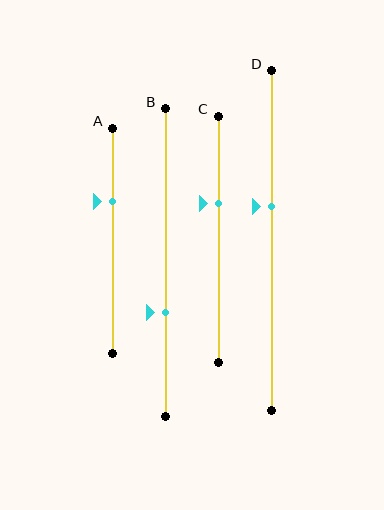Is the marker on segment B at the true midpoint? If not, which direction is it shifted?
No, the marker on segment B is shifted downward by about 16% of the segment length.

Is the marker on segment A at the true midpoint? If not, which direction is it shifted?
No, the marker on segment A is shifted upward by about 17% of the segment length.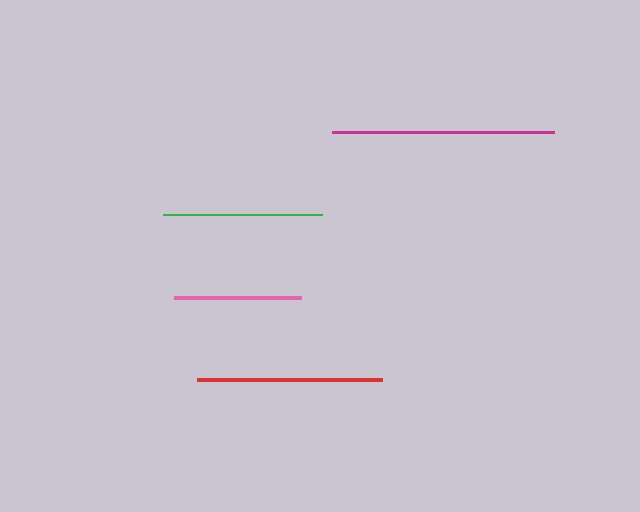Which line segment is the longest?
The magenta line is the longest at approximately 223 pixels.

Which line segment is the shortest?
The pink line is the shortest at approximately 127 pixels.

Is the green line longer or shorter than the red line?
The red line is longer than the green line.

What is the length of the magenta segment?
The magenta segment is approximately 223 pixels long.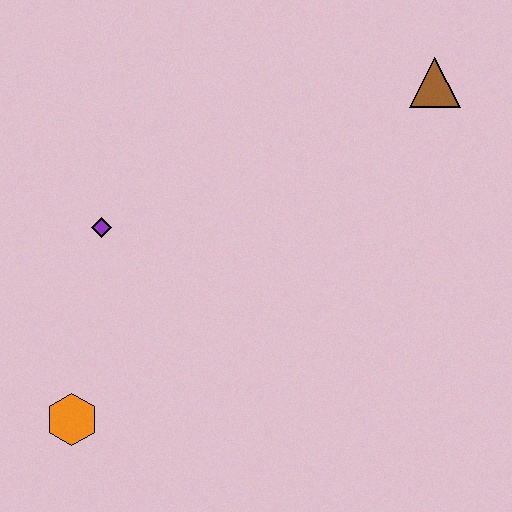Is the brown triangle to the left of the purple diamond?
No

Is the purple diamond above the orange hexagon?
Yes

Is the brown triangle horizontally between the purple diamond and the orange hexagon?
No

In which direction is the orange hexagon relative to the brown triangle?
The orange hexagon is to the left of the brown triangle.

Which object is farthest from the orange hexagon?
The brown triangle is farthest from the orange hexagon.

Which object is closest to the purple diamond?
The orange hexagon is closest to the purple diamond.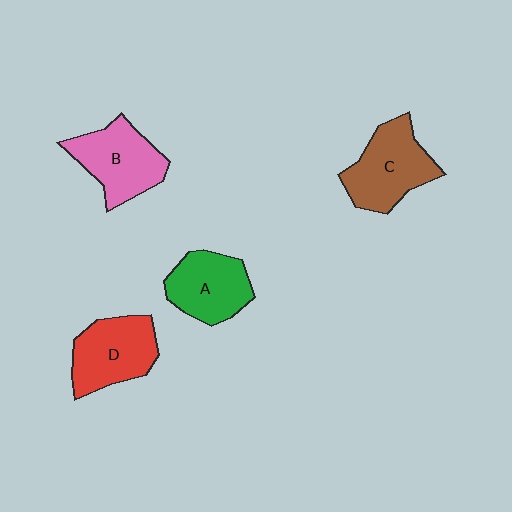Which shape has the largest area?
Shape C (brown).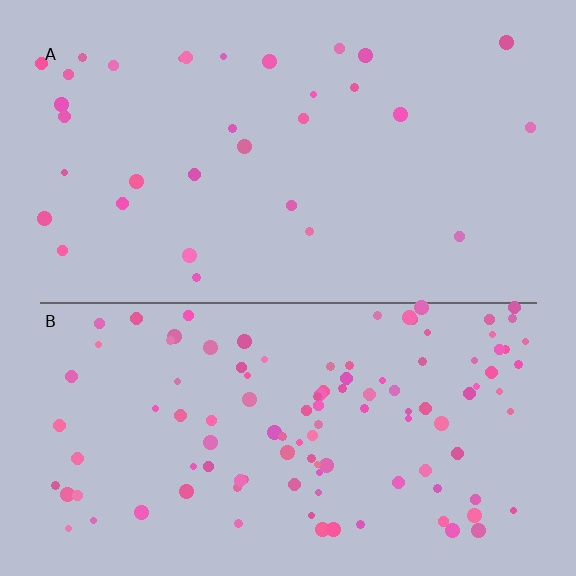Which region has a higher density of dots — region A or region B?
B (the bottom).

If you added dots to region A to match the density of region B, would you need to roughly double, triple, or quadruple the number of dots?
Approximately triple.